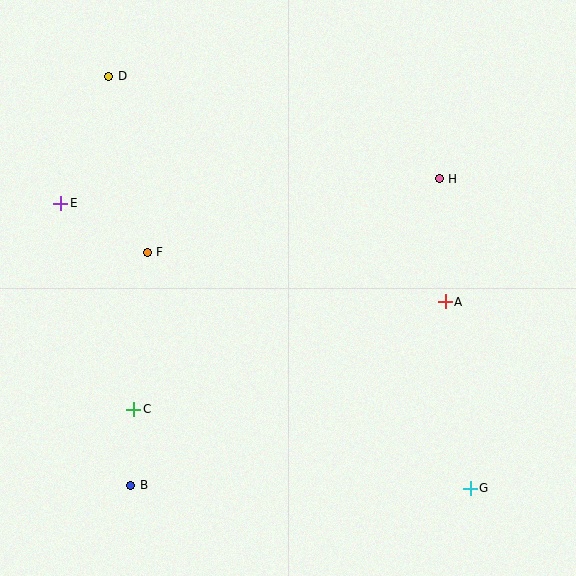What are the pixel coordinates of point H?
Point H is at (439, 179).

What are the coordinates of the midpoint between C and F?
The midpoint between C and F is at (140, 331).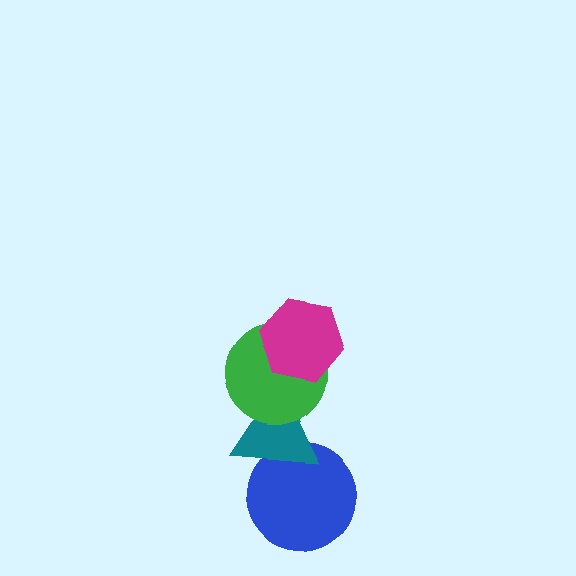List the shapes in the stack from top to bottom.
From top to bottom: the magenta hexagon, the green circle, the teal triangle, the blue circle.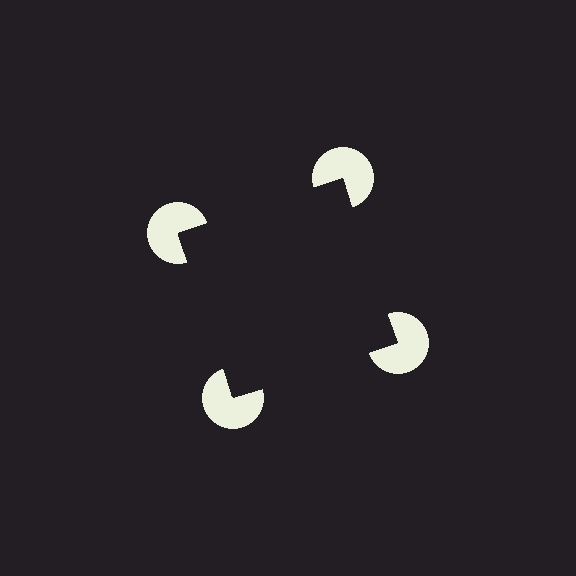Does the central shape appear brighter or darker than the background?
It typically appears slightly darker than the background, even though no actual brightness change is drawn.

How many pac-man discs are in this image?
There are 4 — one at each vertex of the illusory square.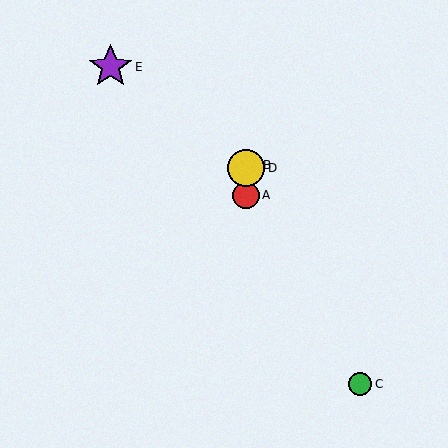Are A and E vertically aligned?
No, A is at x≈246 and E is at x≈110.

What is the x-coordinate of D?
Object D is at x≈246.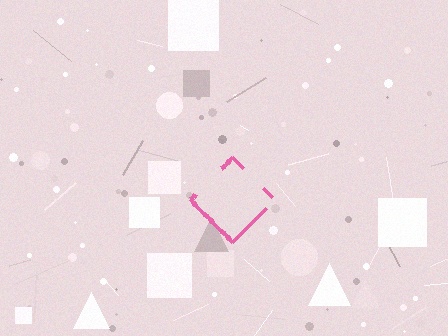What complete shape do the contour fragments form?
The contour fragments form a diamond.